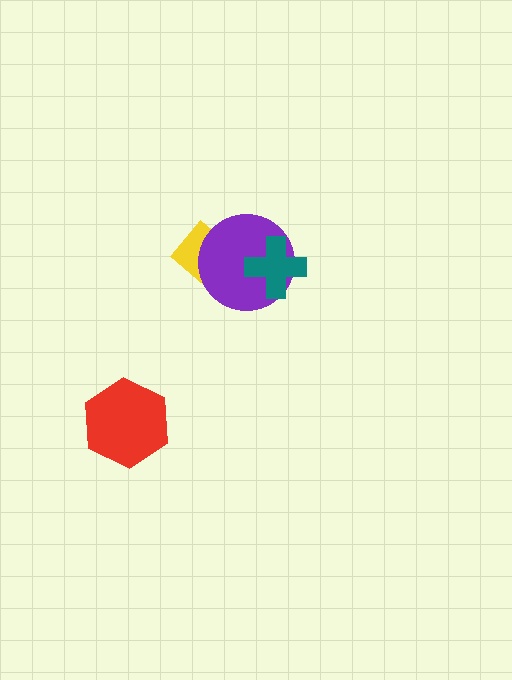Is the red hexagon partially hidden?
No, no other shape covers it.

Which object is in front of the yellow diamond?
The purple circle is in front of the yellow diamond.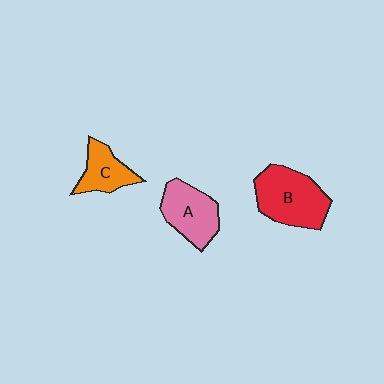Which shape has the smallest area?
Shape C (orange).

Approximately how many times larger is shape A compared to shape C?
Approximately 1.3 times.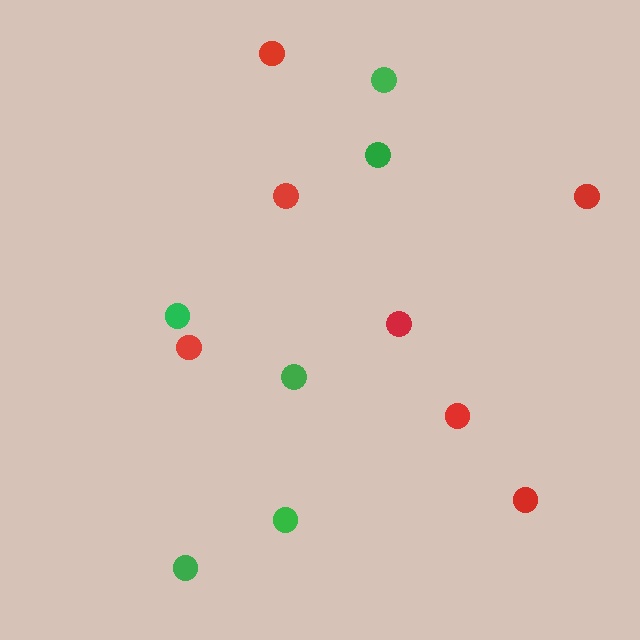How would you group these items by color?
There are 2 groups: one group of red circles (7) and one group of green circles (6).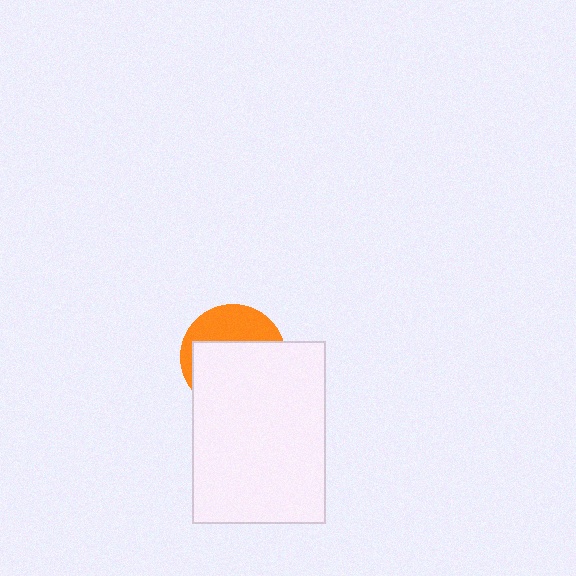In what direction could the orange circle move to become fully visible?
The orange circle could move up. That would shift it out from behind the white rectangle entirely.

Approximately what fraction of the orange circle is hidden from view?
Roughly 63% of the orange circle is hidden behind the white rectangle.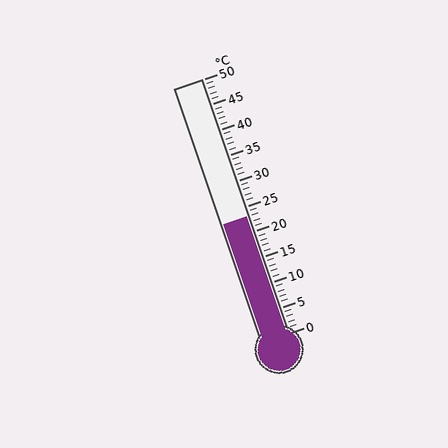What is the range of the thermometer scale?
The thermometer scale ranges from 0°C to 50°C.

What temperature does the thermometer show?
The thermometer shows approximately 23°C.